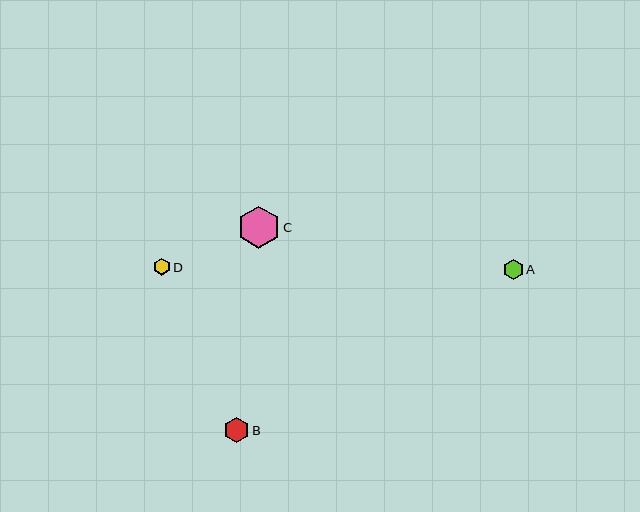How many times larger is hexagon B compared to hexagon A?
Hexagon B is approximately 1.3 times the size of hexagon A.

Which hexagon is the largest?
Hexagon C is the largest with a size of approximately 42 pixels.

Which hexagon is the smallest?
Hexagon D is the smallest with a size of approximately 17 pixels.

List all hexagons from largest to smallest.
From largest to smallest: C, B, A, D.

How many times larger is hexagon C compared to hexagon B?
Hexagon C is approximately 1.7 times the size of hexagon B.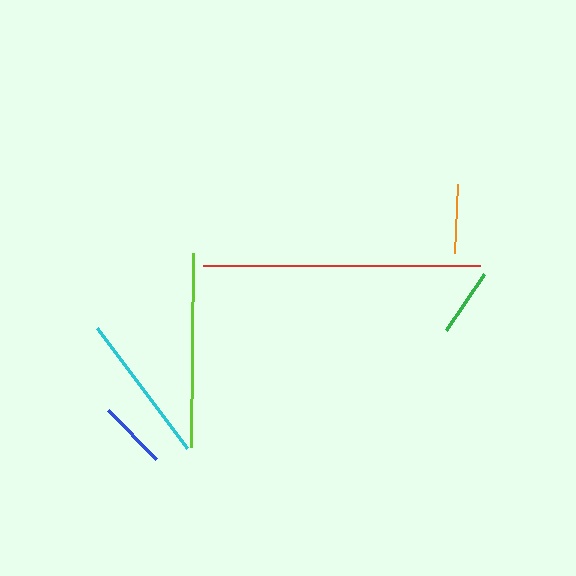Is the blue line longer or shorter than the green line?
The blue line is longer than the green line.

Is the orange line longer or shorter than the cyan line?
The cyan line is longer than the orange line.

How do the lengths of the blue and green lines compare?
The blue and green lines are approximately the same length.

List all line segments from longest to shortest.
From longest to shortest: red, lime, cyan, orange, blue, green.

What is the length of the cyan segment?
The cyan segment is approximately 150 pixels long.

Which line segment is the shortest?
The green line is the shortest at approximately 67 pixels.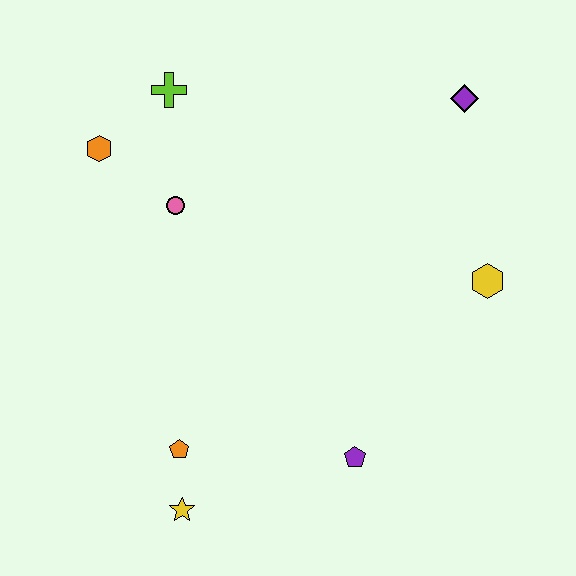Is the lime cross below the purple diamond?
No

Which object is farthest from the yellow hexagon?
The orange hexagon is farthest from the yellow hexagon.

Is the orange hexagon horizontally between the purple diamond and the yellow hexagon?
No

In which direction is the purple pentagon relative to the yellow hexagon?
The purple pentagon is below the yellow hexagon.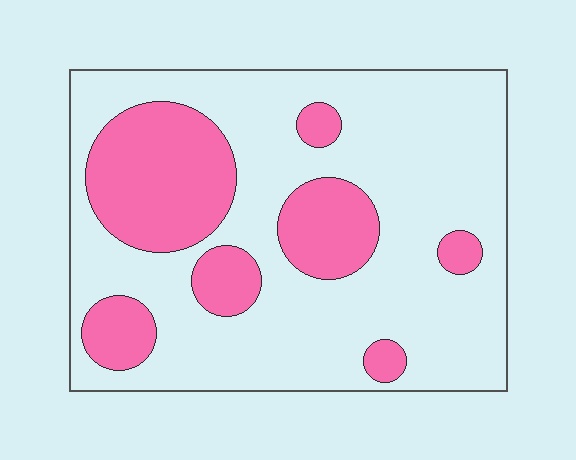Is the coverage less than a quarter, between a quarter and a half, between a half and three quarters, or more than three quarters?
Between a quarter and a half.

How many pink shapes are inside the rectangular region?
7.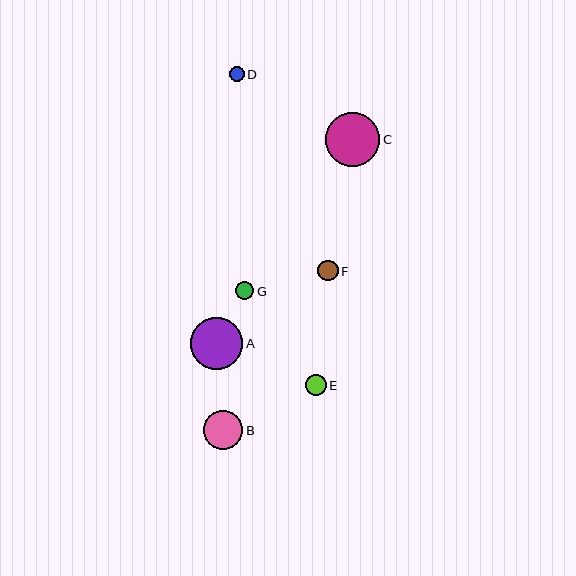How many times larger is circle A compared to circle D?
Circle A is approximately 3.5 times the size of circle D.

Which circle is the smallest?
Circle D is the smallest with a size of approximately 15 pixels.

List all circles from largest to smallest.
From largest to smallest: C, A, B, E, F, G, D.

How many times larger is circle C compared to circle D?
Circle C is approximately 3.6 times the size of circle D.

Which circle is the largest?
Circle C is the largest with a size of approximately 54 pixels.